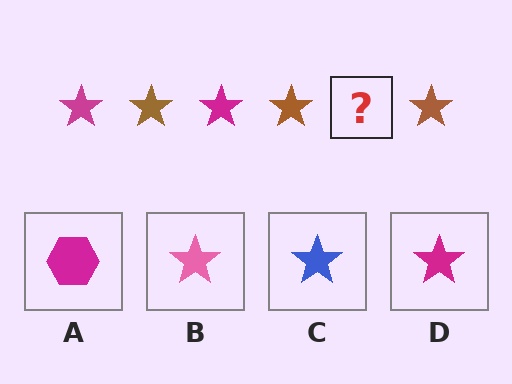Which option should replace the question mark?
Option D.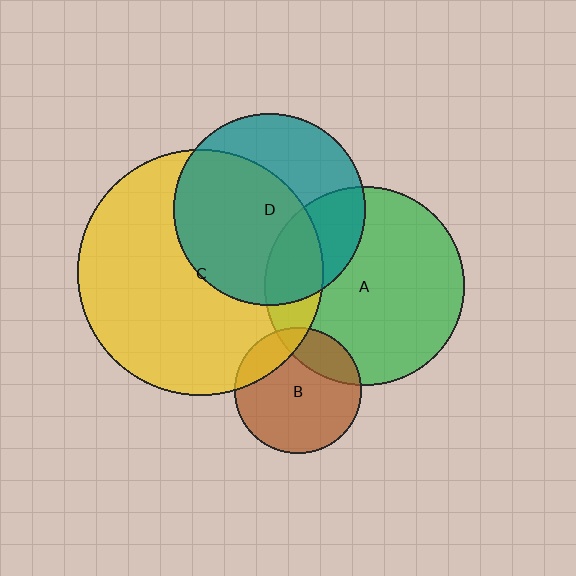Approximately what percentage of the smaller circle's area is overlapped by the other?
Approximately 20%.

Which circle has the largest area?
Circle C (yellow).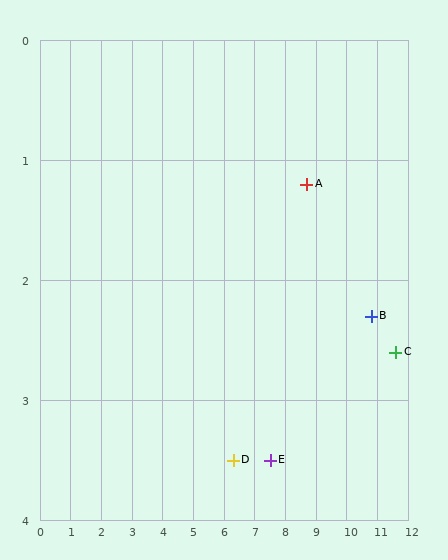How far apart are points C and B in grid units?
Points C and B are about 0.9 grid units apart.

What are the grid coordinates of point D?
Point D is at approximately (6.3, 3.5).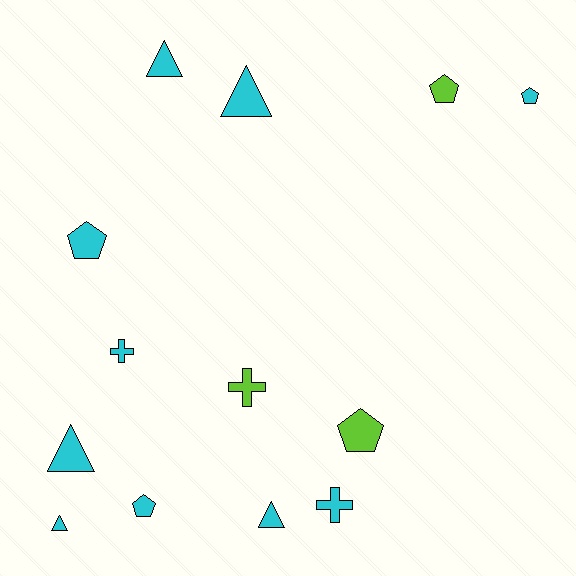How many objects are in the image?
There are 13 objects.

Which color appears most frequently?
Cyan, with 10 objects.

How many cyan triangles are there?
There are 5 cyan triangles.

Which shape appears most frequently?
Pentagon, with 5 objects.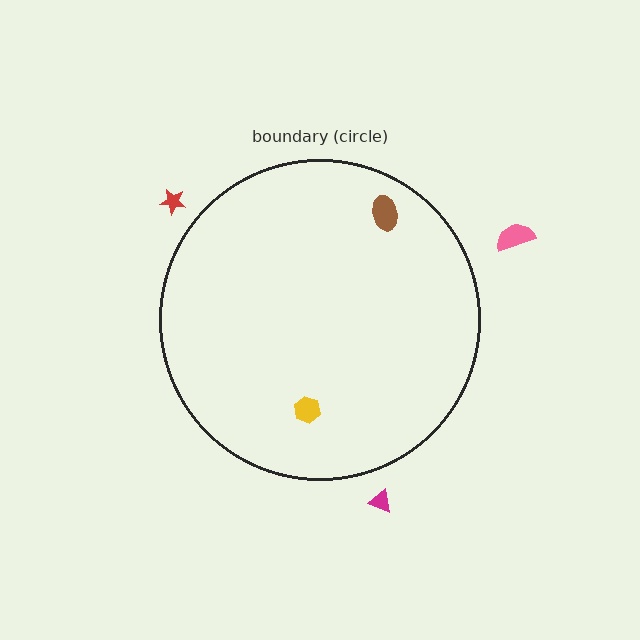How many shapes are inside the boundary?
2 inside, 3 outside.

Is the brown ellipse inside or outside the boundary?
Inside.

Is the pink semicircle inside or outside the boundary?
Outside.